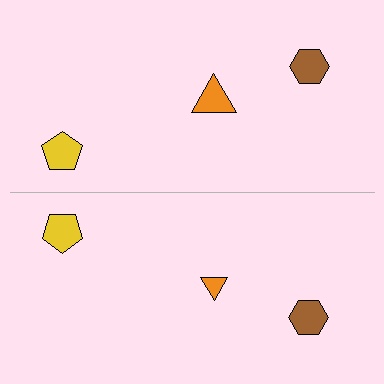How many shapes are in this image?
There are 6 shapes in this image.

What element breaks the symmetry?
The orange triangle on the bottom side has a different size than its mirror counterpart.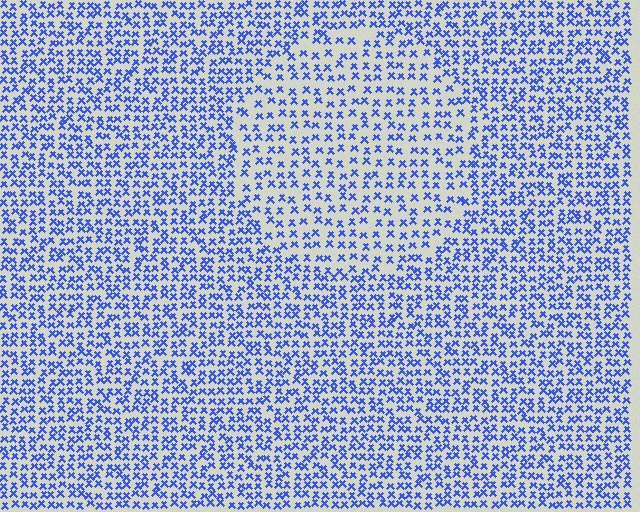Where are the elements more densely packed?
The elements are more densely packed outside the circle boundary.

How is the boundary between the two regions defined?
The boundary is defined by a change in element density (approximately 1.6x ratio). All elements are the same color, size, and shape.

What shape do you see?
I see a circle.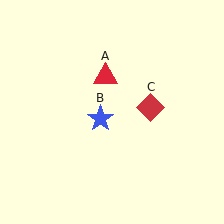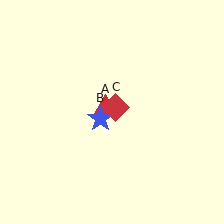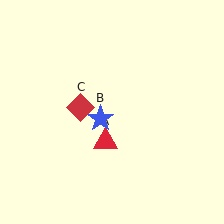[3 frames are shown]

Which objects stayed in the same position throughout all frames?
Blue star (object B) remained stationary.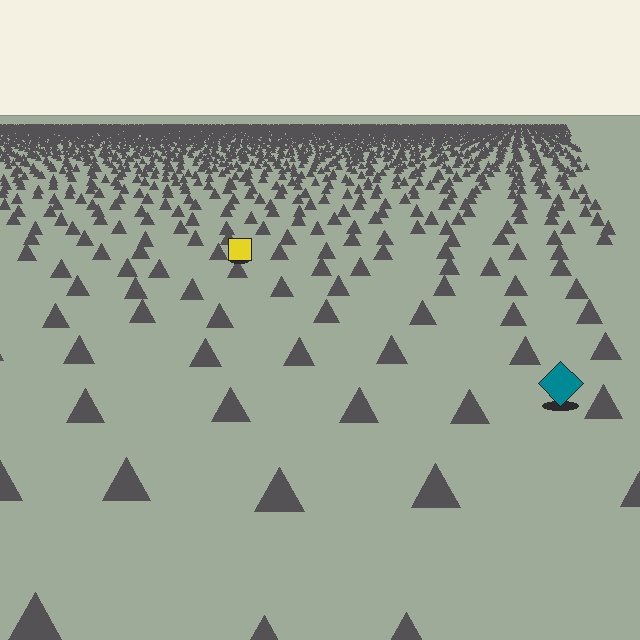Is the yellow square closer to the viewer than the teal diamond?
No. The teal diamond is closer — you can tell from the texture gradient: the ground texture is coarser near it.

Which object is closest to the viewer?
The teal diamond is closest. The texture marks near it are larger and more spread out.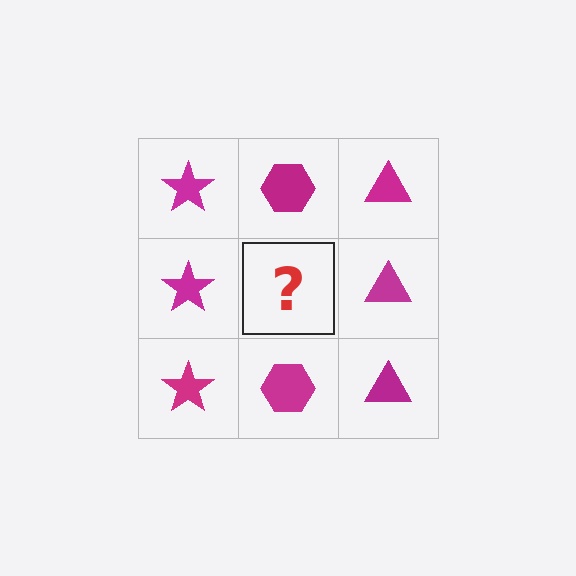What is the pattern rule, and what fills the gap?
The rule is that each column has a consistent shape. The gap should be filled with a magenta hexagon.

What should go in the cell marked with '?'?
The missing cell should contain a magenta hexagon.